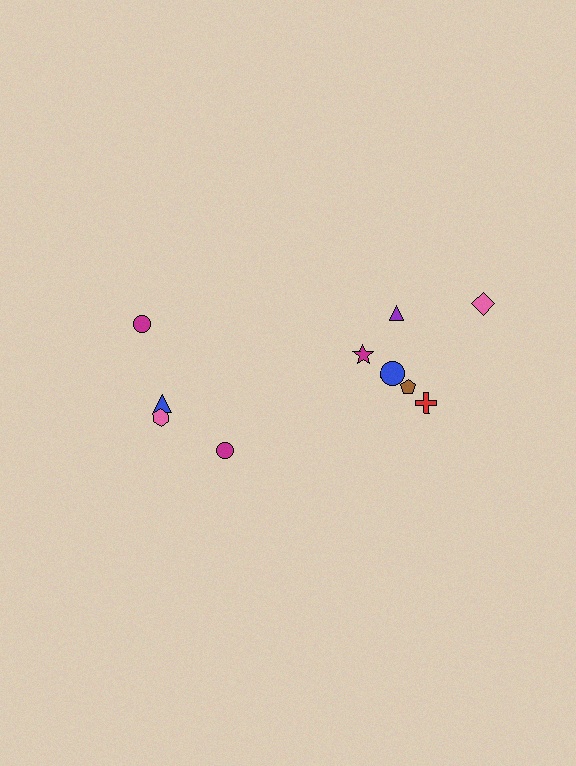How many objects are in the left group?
There are 4 objects.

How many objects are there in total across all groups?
There are 10 objects.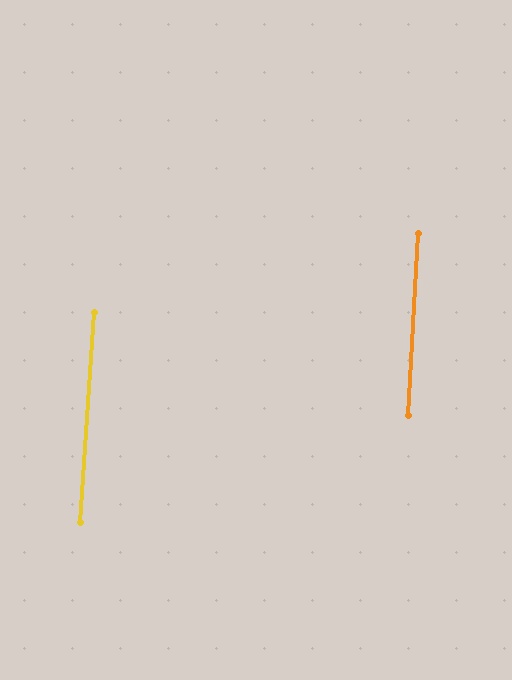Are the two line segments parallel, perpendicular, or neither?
Parallel — their directions differ by only 0.9°.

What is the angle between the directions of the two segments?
Approximately 1 degree.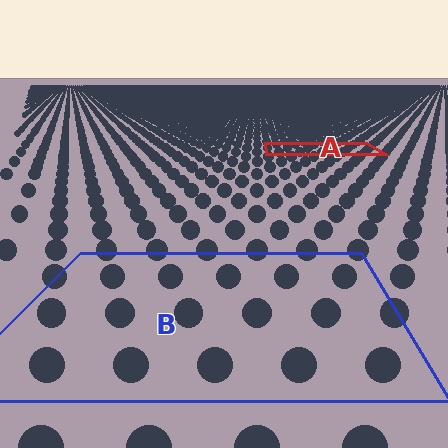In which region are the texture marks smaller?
The texture marks are smaller in region A, because it is farther away.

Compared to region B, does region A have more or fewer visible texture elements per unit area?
Region A has more texture elements per unit area — they are packed more densely because it is farther away.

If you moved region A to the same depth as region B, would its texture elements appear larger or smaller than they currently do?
They would appear larger. At a closer depth, the same texture elements are projected at a bigger on-screen size.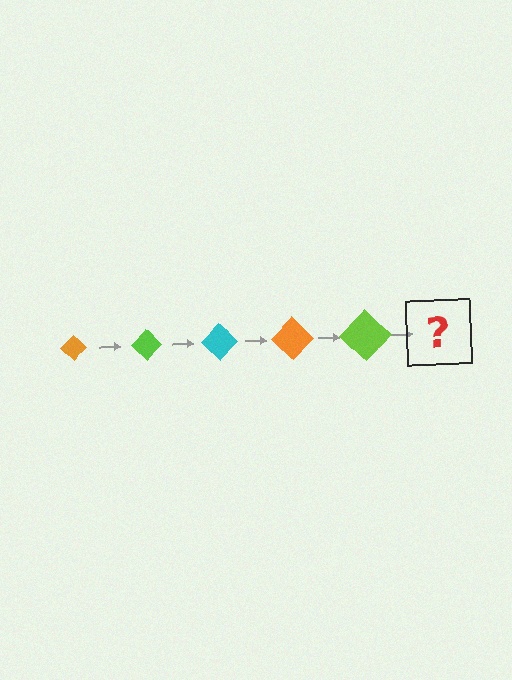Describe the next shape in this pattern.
It should be a cyan diamond, larger than the previous one.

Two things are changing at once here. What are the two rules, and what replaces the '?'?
The two rules are that the diamond grows larger each step and the color cycles through orange, lime, and cyan. The '?' should be a cyan diamond, larger than the previous one.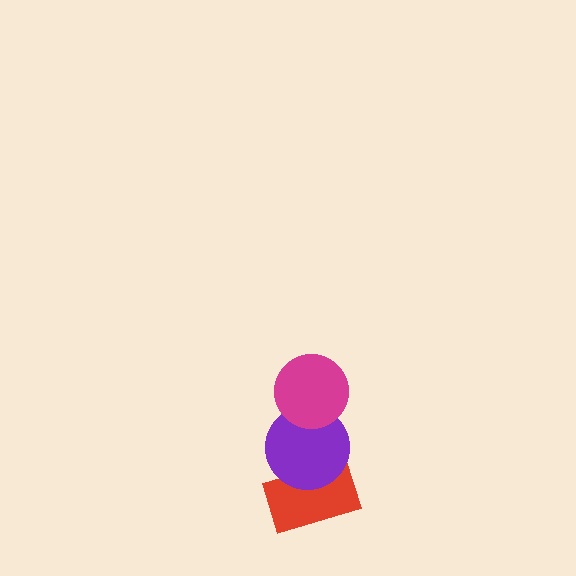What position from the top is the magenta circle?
The magenta circle is 1st from the top.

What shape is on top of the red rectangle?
The purple circle is on top of the red rectangle.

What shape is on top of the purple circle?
The magenta circle is on top of the purple circle.